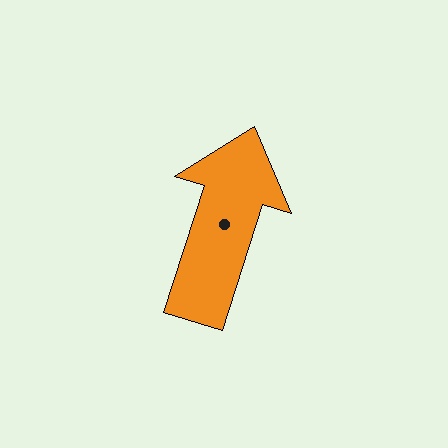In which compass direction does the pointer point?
North.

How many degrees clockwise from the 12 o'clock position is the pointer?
Approximately 18 degrees.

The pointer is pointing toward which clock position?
Roughly 1 o'clock.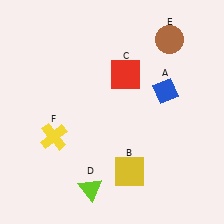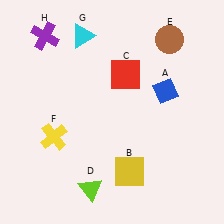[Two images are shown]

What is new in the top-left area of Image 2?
A purple cross (H) was added in the top-left area of Image 2.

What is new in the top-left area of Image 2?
A cyan triangle (G) was added in the top-left area of Image 2.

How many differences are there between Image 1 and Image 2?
There are 2 differences between the two images.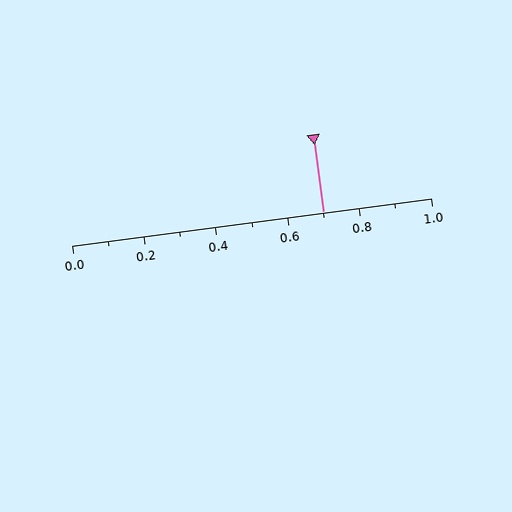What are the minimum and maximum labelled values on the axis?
The axis runs from 0.0 to 1.0.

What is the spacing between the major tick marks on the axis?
The major ticks are spaced 0.2 apart.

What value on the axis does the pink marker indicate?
The marker indicates approximately 0.7.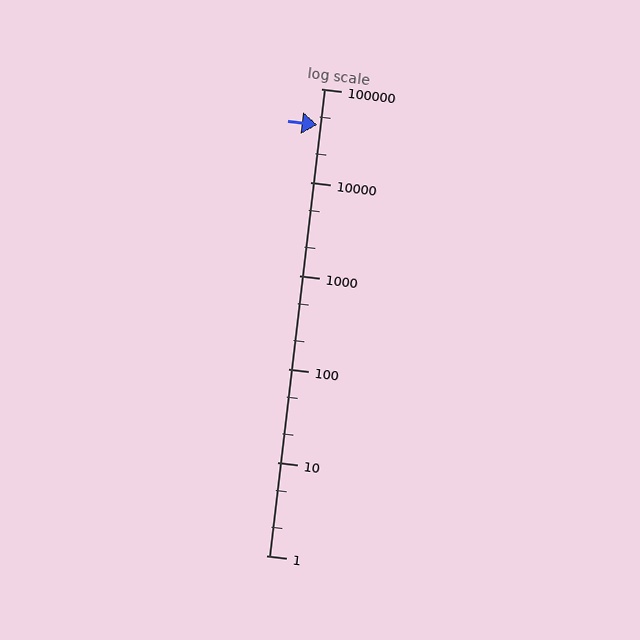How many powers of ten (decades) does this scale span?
The scale spans 5 decades, from 1 to 100000.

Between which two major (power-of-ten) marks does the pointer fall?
The pointer is between 10000 and 100000.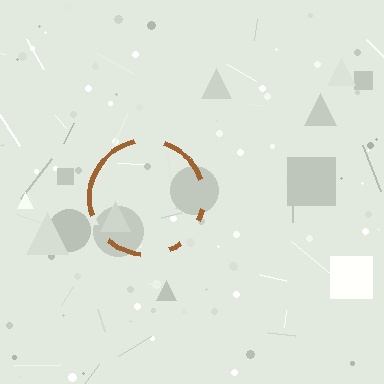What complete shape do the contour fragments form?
The contour fragments form a circle.